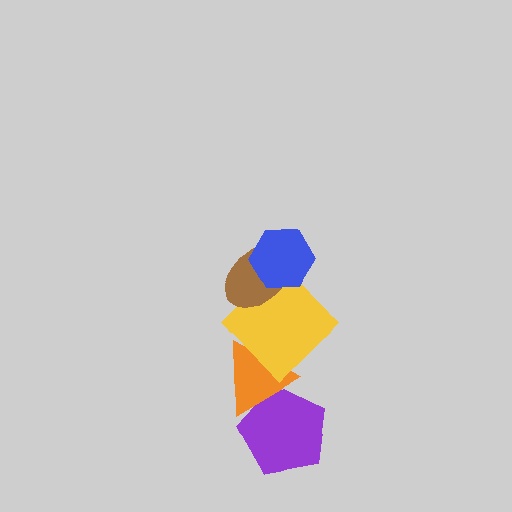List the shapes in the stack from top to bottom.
From top to bottom: the blue hexagon, the brown ellipse, the yellow diamond, the orange triangle, the purple pentagon.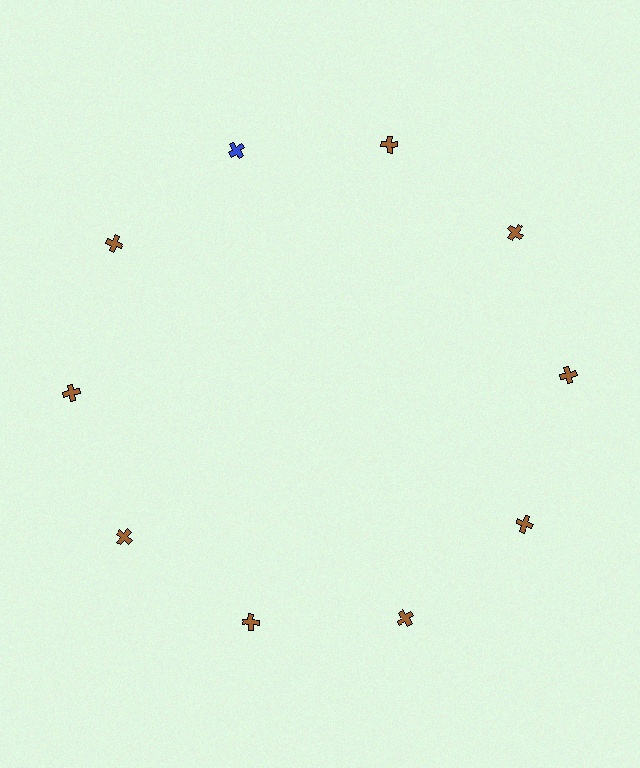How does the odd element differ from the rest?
It has a different color: blue instead of brown.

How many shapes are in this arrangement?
There are 10 shapes arranged in a ring pattern.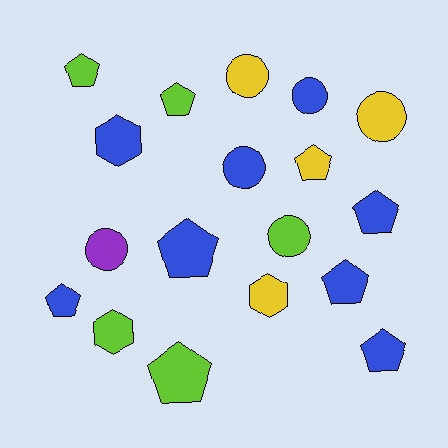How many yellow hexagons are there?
There is 1 yellow hexagon.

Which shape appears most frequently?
Pentagon, with 9 objects.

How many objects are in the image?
There are 18 objects.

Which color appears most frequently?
Blue, with 8 objects.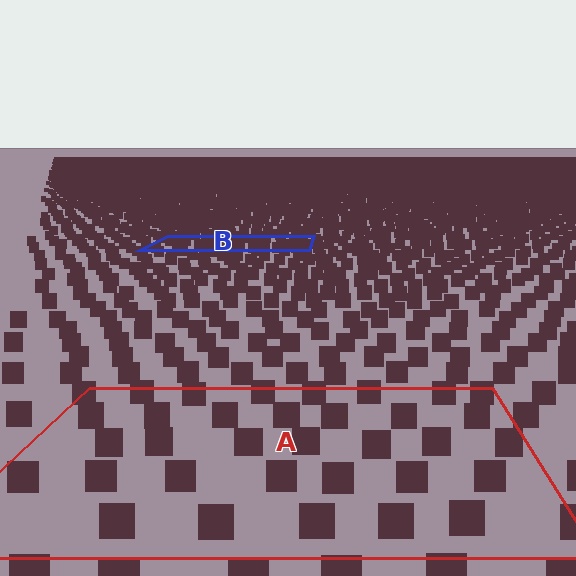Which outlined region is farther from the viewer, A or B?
Region B is farther from the viewer — the texture elements inside it appear smaller and more densely packed.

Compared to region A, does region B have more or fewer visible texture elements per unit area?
Region B has more texture elements per unit area — they are packed more densely because it is farther away.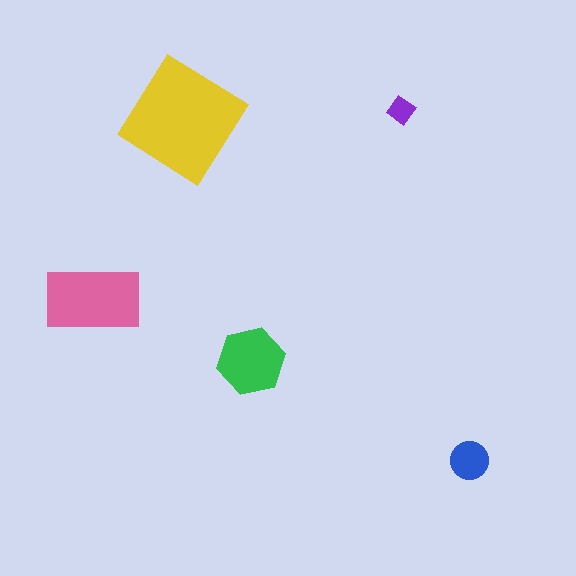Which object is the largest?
The yellow diamond.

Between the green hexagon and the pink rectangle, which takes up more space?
The pink rectangle.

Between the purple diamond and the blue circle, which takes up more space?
The blue circle.